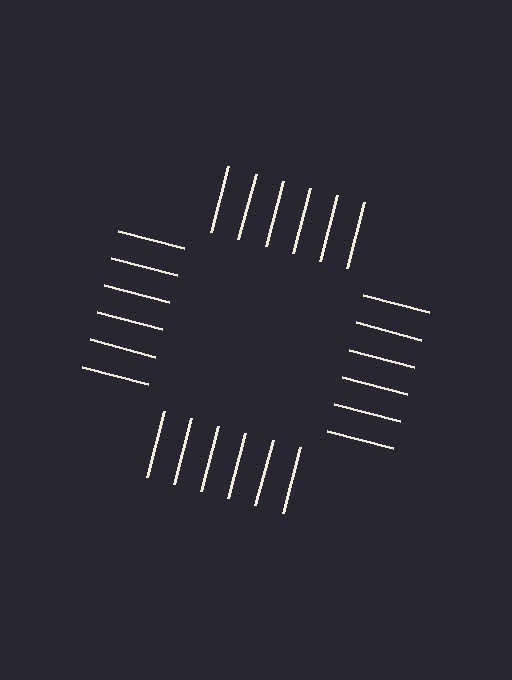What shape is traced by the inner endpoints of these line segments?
An illusory square — the line segments terminate on its edges but no continuous stroke is drawn.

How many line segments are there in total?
24 — 6 along each of the 4 edges.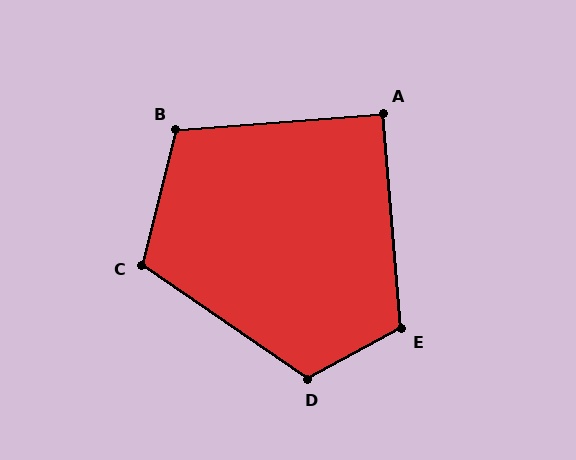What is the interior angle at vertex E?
Approximately 114 degrees (obtuse).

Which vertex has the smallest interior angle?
A, at approximately 91 degrees.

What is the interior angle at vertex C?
Approximately 110 degrees (obtuse).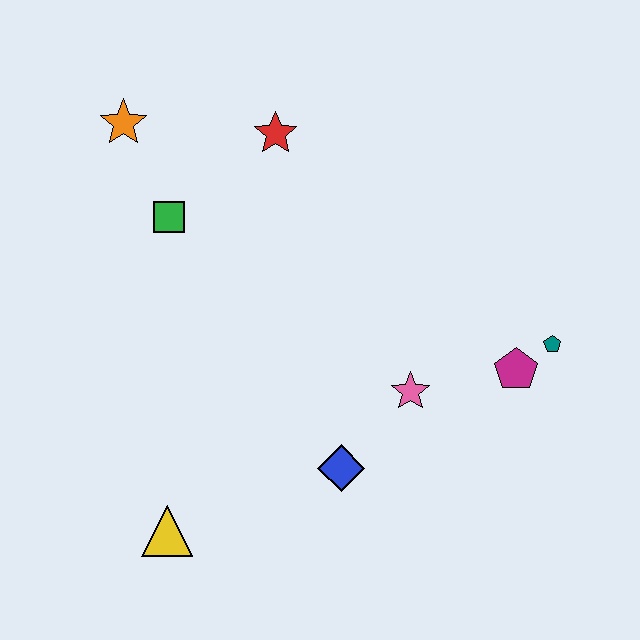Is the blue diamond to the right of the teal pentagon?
No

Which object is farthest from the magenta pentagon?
The orange star is farthest from the magenta pentagon.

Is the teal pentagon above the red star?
No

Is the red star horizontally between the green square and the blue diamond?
Yes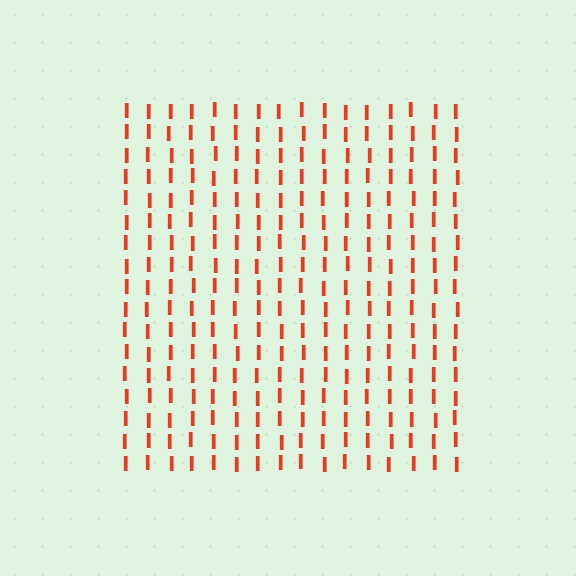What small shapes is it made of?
It is made of small letter I's.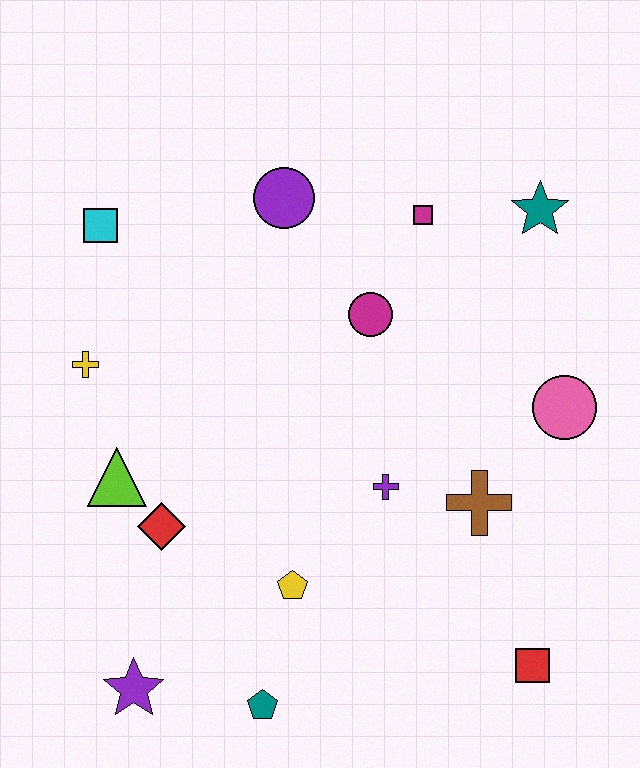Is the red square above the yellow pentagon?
No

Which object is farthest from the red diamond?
The teal star is farthest from the red diamond.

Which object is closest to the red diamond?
The lime triangle is closest to the red diamond.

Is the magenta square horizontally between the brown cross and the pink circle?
No